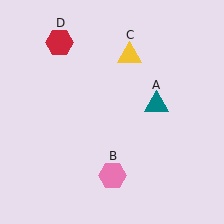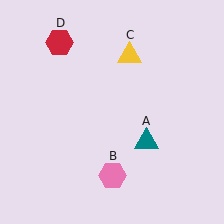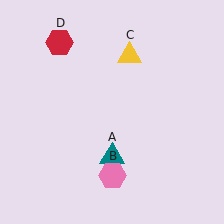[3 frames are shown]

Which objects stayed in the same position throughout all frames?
Pink hexagon (object B) and yellow triangle (object C) and red hexagon (object D) remained stationary.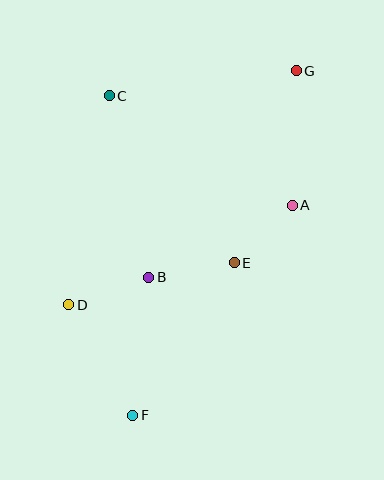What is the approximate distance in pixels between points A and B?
The distance between A and B is approximately 161 pixels.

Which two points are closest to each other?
Points A and E are closest to each other.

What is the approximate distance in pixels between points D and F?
The distance between D and F is approximately 127 pixels.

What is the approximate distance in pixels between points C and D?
The distance between C and D is approximately 213 pixels.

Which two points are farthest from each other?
Points F and G are farthest from each other.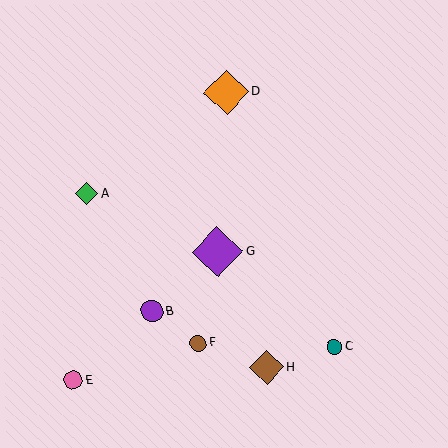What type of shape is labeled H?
Shape H is a brown diamond.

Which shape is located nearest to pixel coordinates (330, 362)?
The teal circle (labeled C) at (334, 347) is nearest to that location.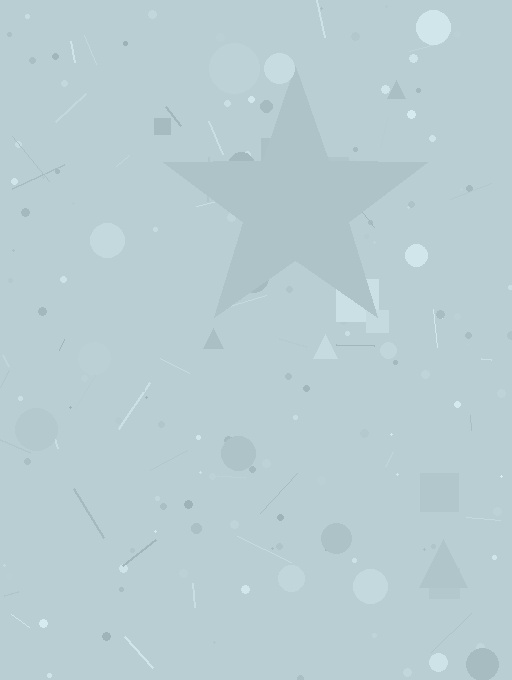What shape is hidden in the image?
A star is hidden in the image.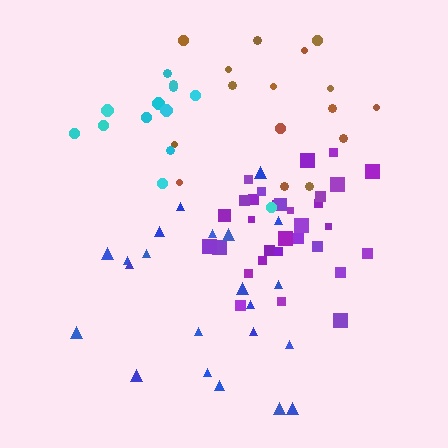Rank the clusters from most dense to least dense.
purple, cyan, blue, brown.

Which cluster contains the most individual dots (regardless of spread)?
Purple (31).